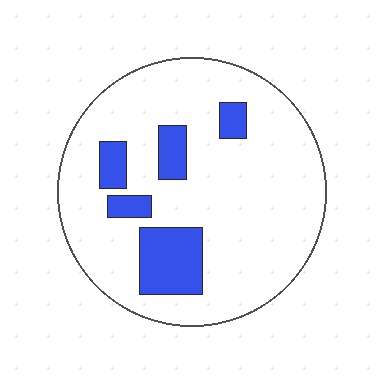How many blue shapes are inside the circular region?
5.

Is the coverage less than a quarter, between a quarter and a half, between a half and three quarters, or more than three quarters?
Less than a quarter.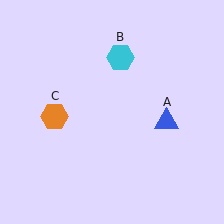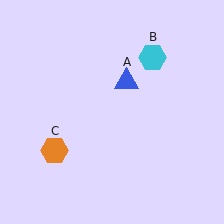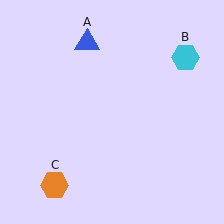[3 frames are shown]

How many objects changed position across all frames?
3 objects changed position: blue triangle (object A), cyan hexagon (object B), orange hexagon (object C).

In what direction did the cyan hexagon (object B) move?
The cyan hexagon (object B) moved right.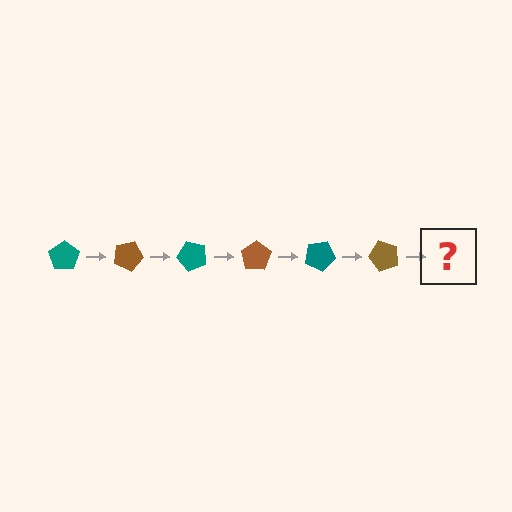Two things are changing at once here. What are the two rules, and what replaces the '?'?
The two rules are that it rotates 25 degrees each step and the color cycles through teal and brown. The '?' should be a teal pentagon, rotated 150 degrees from the start.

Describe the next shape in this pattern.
It should be a teal pentagon, rotated 150 degrees from the start.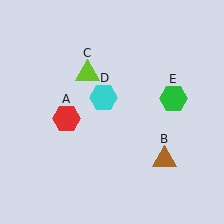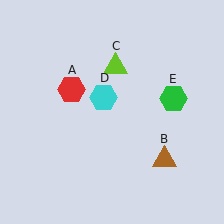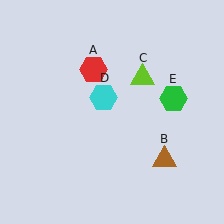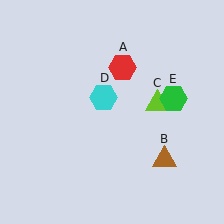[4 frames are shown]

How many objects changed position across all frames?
2 objects changed position: red hexagon (object A), lime triangle (object C).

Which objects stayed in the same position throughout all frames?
Brown triangle (object B) and cyan hexagon (object D) and green hexagon (object E) remained stationary.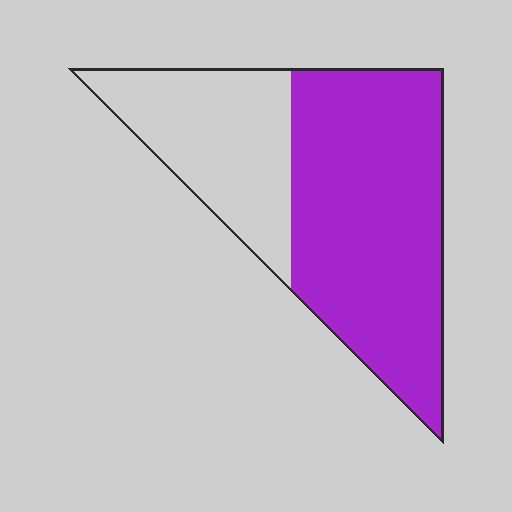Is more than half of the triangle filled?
Yes.